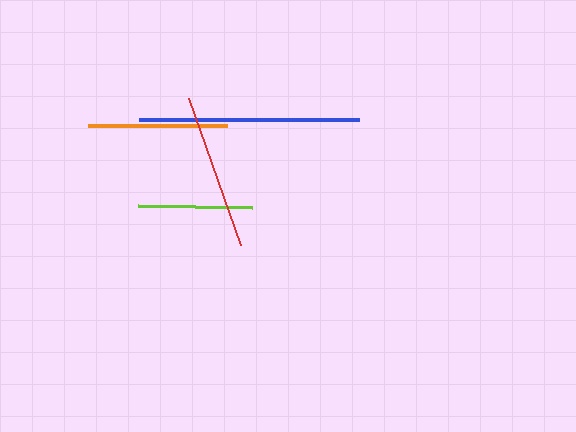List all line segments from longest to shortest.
From longest to shortest: blue, red, orange, lime.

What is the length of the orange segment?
The orange segment is approximately 140 pixels long.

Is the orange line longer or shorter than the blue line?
The blue line is longer than the orange line.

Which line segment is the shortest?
The lime line is the shortest at approximately 115 pixels.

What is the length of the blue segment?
The blue segment is approximately 220 pixels long.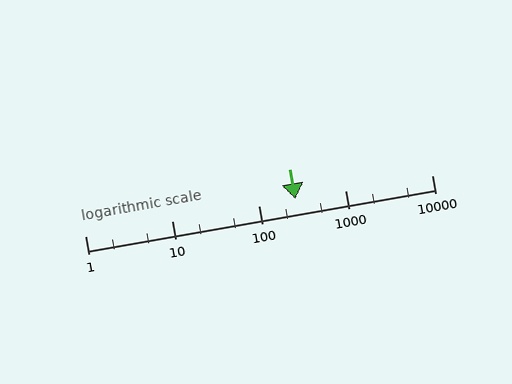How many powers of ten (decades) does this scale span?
The scale spans 4 decades, from 1 to 10000.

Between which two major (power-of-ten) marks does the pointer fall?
The pointer is between 100 and 1000.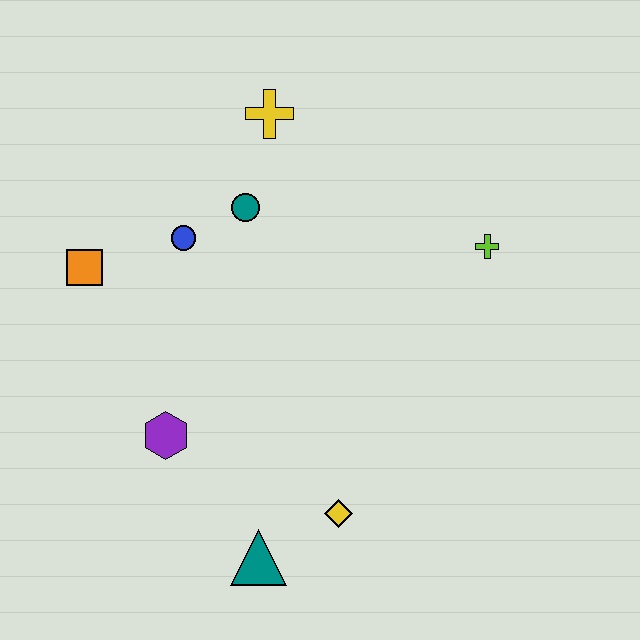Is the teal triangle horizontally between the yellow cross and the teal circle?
Yes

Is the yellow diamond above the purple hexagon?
No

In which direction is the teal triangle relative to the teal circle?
The teal triangle is below the teal circle.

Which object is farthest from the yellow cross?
The teal triangle is farthest from the yellow cross.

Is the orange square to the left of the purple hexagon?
Yes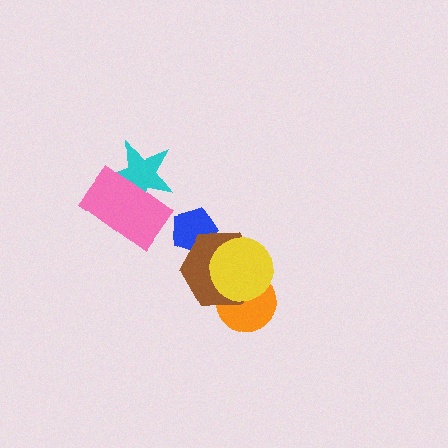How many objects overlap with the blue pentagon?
1 object overlaps with the blue pentagon.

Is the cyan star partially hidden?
Yes, it is partially covered by another shape.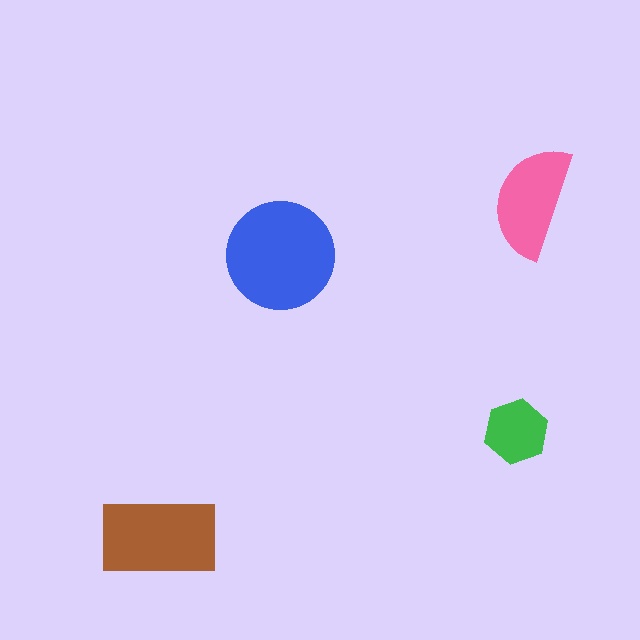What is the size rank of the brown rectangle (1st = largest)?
2nd.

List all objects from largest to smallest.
The blue circle, the brown rectangle, the pink semicircle, the green hexagon.